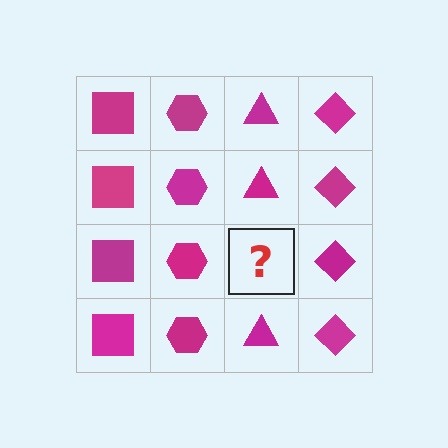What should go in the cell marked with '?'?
The missing cell should contain a magenta triangle.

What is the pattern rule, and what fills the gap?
The rule is that each column has a consistent shape. The gap should be filled with a magenta triangle.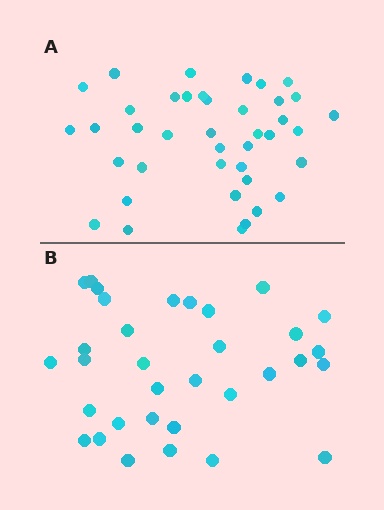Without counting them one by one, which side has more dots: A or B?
Region A (the top region) has more dots.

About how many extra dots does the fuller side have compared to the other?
Region A has roughly 8 or so more dots than region B.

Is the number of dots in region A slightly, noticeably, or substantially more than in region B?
Region A has only slightly more — the two regions are fairly close. The ratio is roughly 1.2 to 1.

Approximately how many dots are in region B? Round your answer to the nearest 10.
About 30 dots. (The exact count is 33, which rounds to 30.)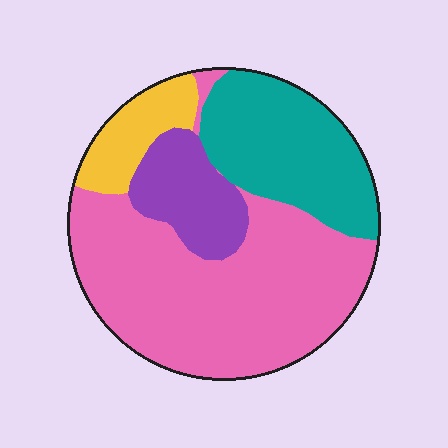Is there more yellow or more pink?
Pink.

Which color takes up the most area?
Pink, at roughly 55%.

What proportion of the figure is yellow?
Yellow covers around 10% of the figure.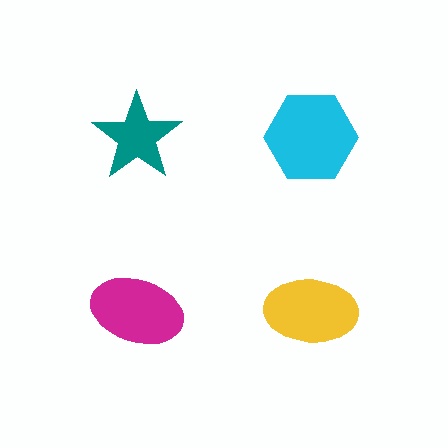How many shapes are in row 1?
2 shapes.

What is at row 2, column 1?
A magenta ellipse.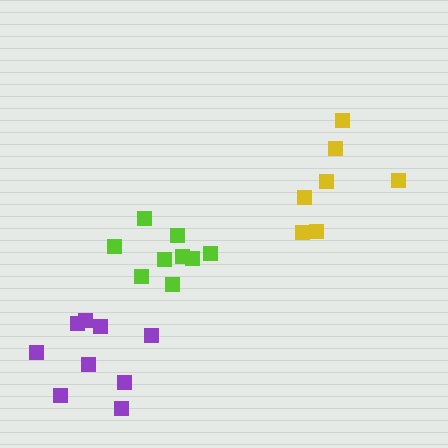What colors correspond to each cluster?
The clusters are colored: yellow, lime, purple.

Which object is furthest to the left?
The purple cluster is leftmost.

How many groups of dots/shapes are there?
There are 3 groups.